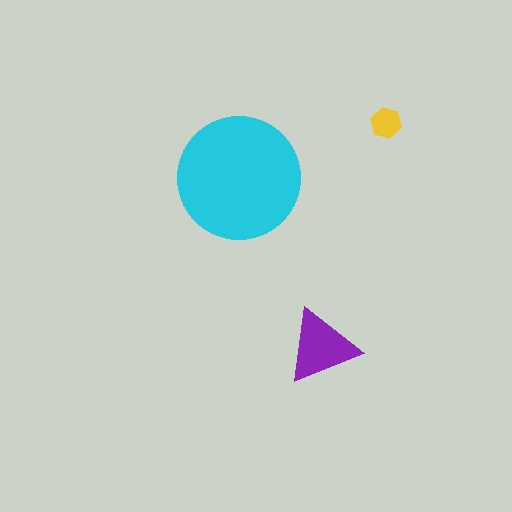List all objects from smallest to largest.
The yellow hexagon, the purple triangle, the cyan circle.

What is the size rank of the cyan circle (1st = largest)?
1st.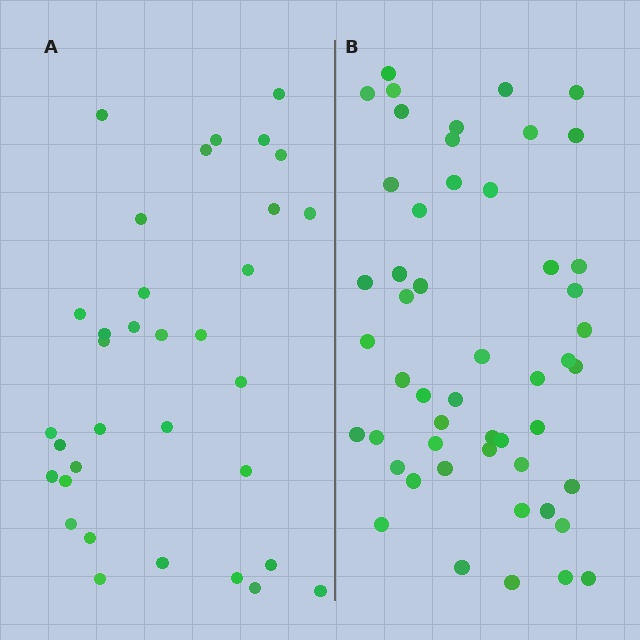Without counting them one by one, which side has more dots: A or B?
Region B (the right region) has more dots.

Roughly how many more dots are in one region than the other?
Region B has approximately 15 more dots than region A.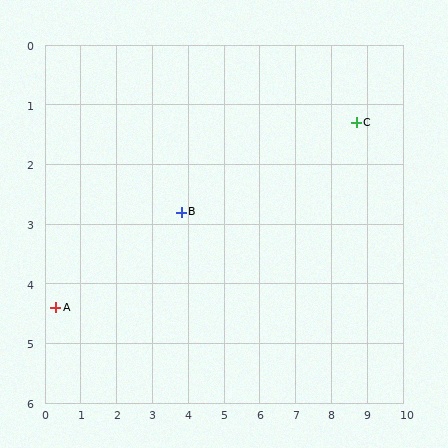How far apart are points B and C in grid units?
Points B and C are about 5.1 grid units apart.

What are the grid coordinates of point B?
Point B is at approximately (3.8, 2.8).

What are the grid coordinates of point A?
Point A is at approximately (0.3, 4.4).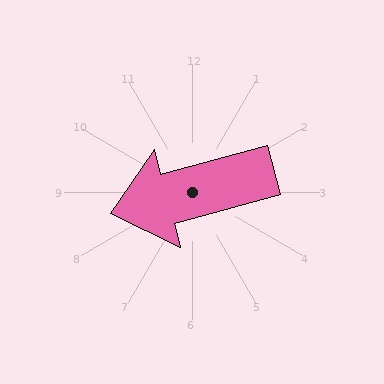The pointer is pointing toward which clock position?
Roughly 9 o'clock.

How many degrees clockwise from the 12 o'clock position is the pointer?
Approximately 255 degrees.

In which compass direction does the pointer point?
West.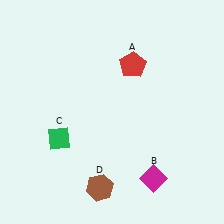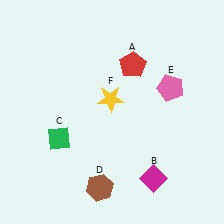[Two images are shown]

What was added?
A pink pentagon (E), a yellow star (F) were added in Image 2.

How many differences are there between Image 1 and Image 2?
There are 2 differences between the two images.